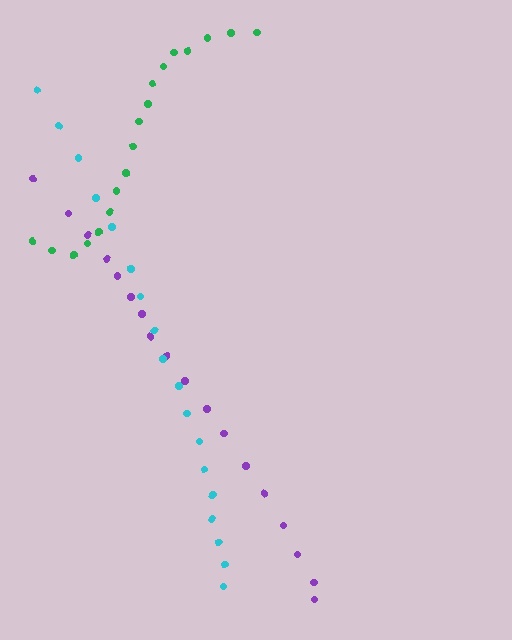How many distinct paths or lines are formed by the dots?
There are 3 distinct paths.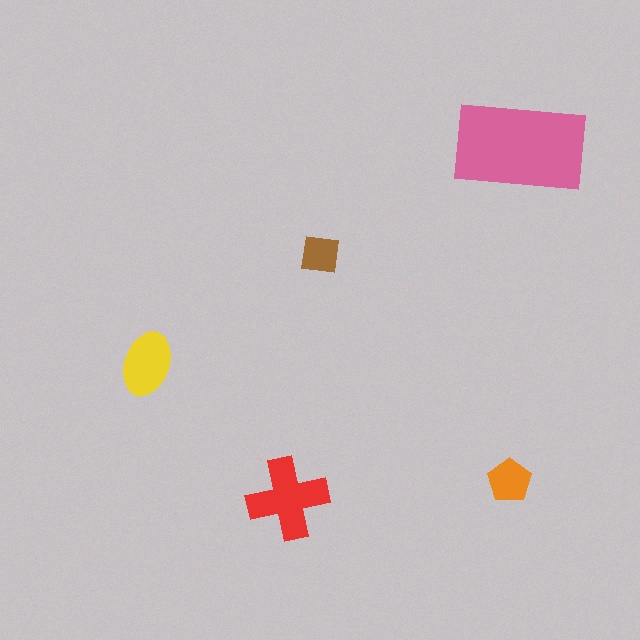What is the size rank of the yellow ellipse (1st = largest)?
3rd.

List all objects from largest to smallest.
The pink rectangle, the red cross, the yellow ellipse, the orange pentagon, the brown square.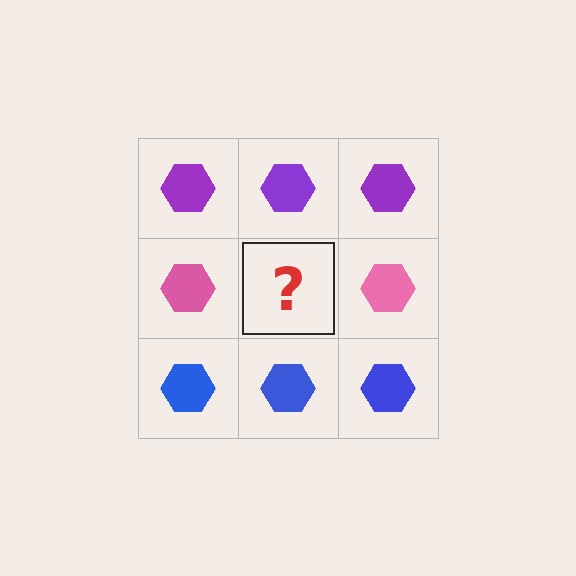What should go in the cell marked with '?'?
The missing cell should contain a pink hexagon.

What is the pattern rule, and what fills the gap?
The rule is that each row has a consistent color. The gap should be filled with a pink hexagon.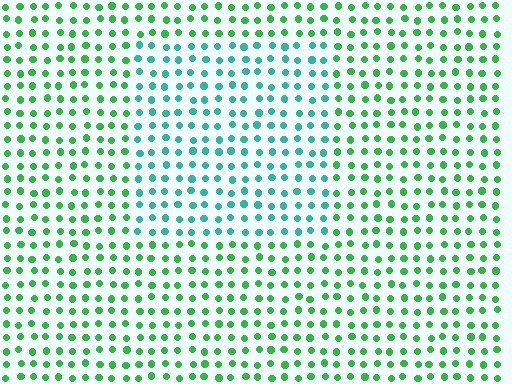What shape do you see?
I see a rectangle.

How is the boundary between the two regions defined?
The boundary is defined purely by a slight shift in hue (about 41 degrees). Spacing, size, and orientation are identical on both sides.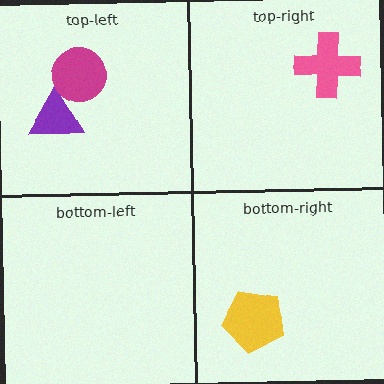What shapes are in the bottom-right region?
The yellow pentagon.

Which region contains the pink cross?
The top-right region.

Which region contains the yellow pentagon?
The bottom-right region.